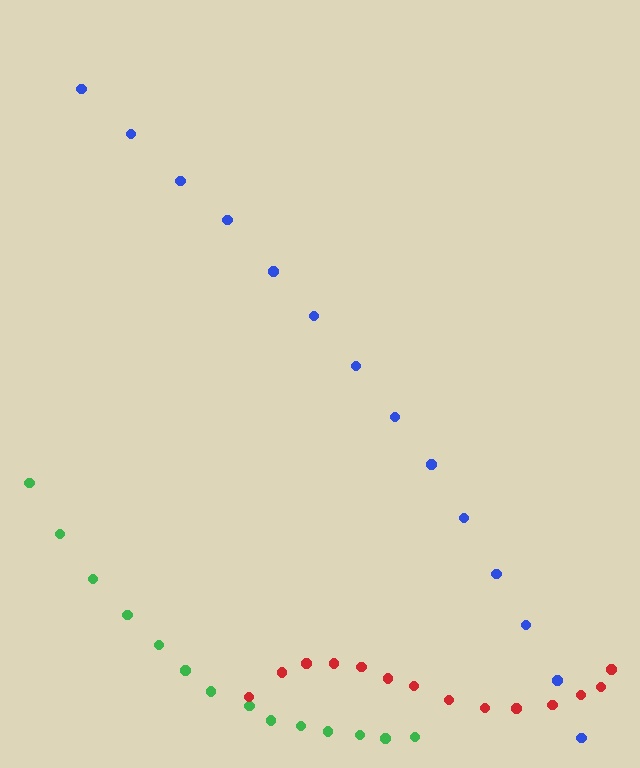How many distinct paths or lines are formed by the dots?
There are 3 distinct paths.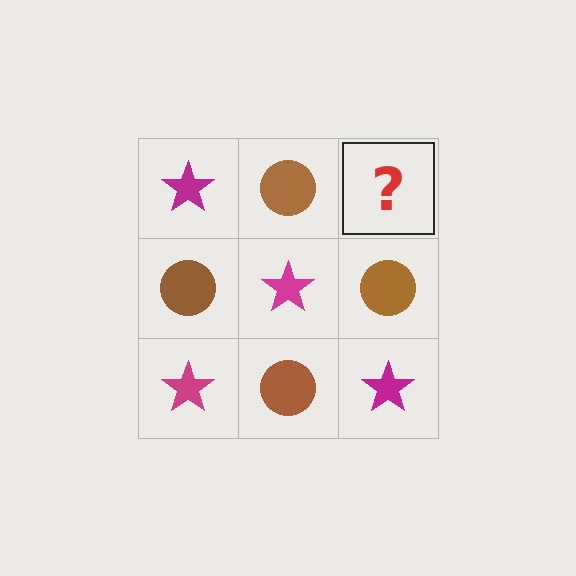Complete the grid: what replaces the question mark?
The question mark should be replaced with a magenta star.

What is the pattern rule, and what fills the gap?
The rule is that it alternates magenta star and brown circle in a checkerboard pattern. The gap should be filled with a magenta star.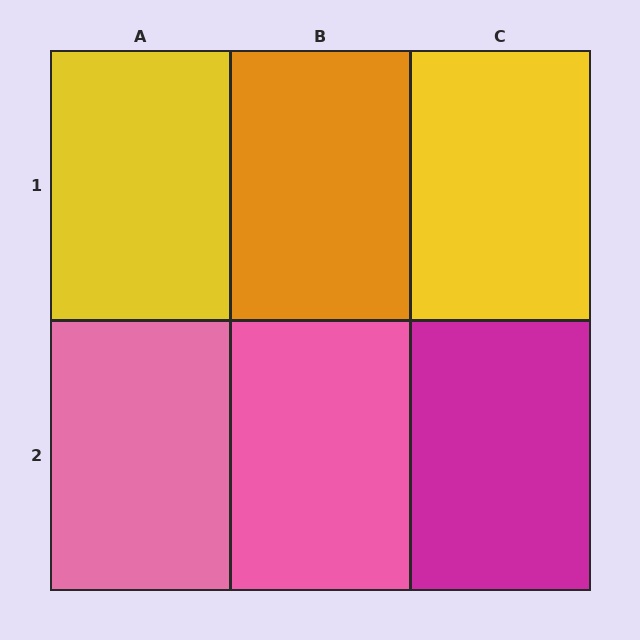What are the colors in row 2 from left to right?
Pink, pink, magenta.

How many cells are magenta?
1 cell is magenta.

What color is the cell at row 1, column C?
Yellow.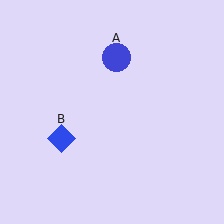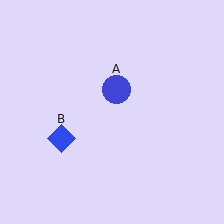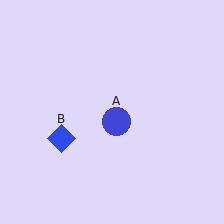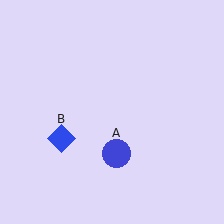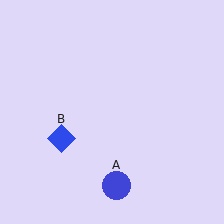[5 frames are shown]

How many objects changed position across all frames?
1 object changed position: blue circle (object A).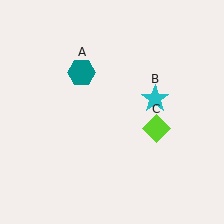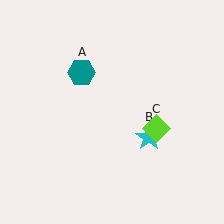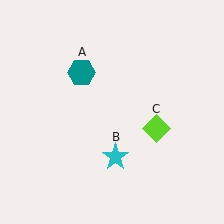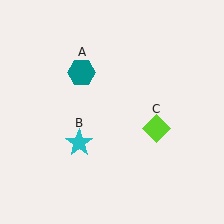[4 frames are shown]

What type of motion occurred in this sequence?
The cyan star (object B) rotated clockwise around the center of the scene.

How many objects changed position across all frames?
1 object changed position: cyan star (object B).